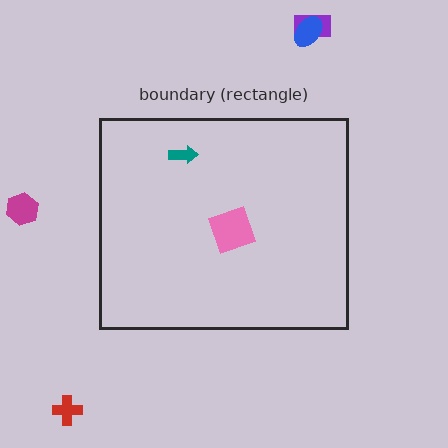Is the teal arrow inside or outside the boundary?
Inside.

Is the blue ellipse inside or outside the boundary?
Outside.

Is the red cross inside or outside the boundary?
Outside.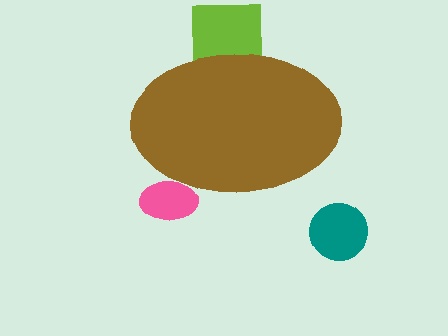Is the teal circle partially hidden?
No, the teal circle is fully visible.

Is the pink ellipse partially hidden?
Yes, the pink ellipse is partially hidden behind the brown ellipse.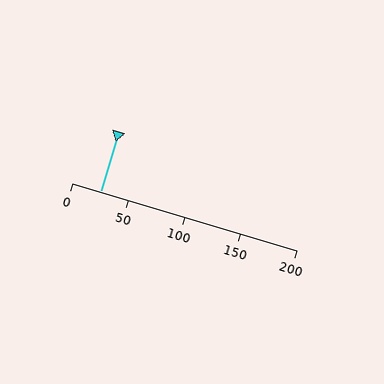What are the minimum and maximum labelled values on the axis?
The axis runs from 0 to 200.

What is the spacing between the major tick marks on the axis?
The major ticks are spaced 50 apart.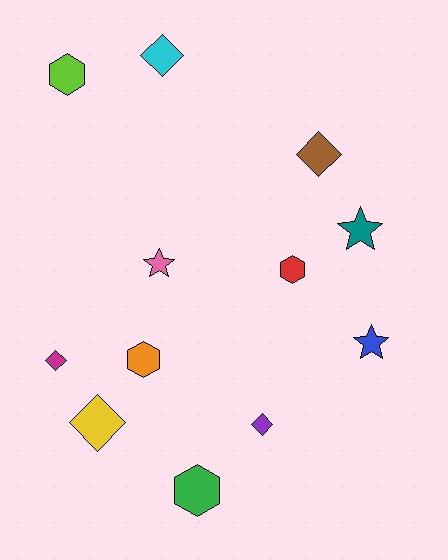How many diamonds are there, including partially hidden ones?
There are 5 diamonds.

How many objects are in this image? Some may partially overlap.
There are 12 objects.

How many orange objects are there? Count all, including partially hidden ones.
There is 1 orange object.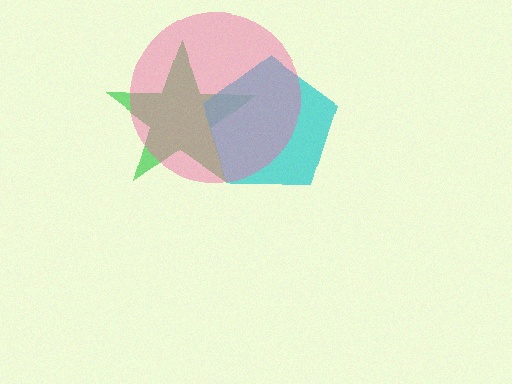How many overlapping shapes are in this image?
There are 3 overlapping shapes in the image.